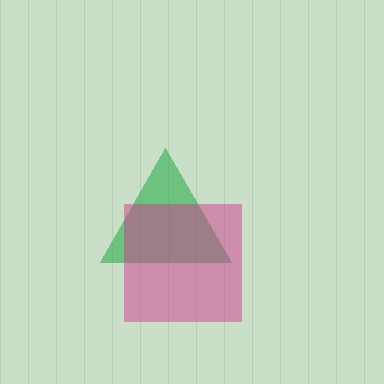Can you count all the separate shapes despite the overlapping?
Yes, there are 2 separate shapes.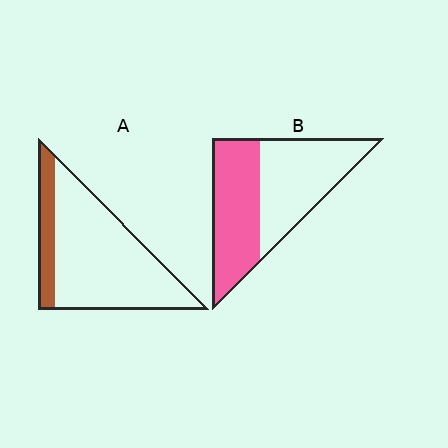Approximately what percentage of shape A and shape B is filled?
A is approximately 20% and B is approximately 50%.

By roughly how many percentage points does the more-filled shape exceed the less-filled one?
By roughly 30 percentage points (B over A).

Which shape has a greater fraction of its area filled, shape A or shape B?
Shape B.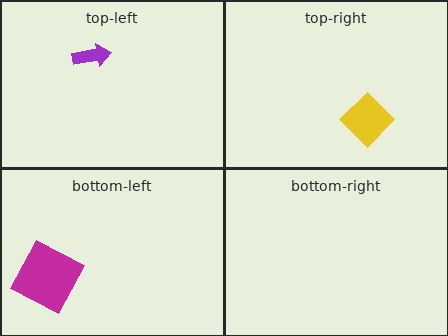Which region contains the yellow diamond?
The top-right region.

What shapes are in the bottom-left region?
The magenta square.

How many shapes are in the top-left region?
1.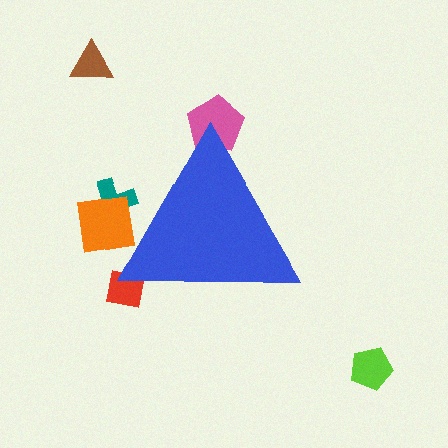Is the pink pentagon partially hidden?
Yes, the pink pentagon is partially hidden behind the blue triangle.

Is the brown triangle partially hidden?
No, the brown triangle is fully visible.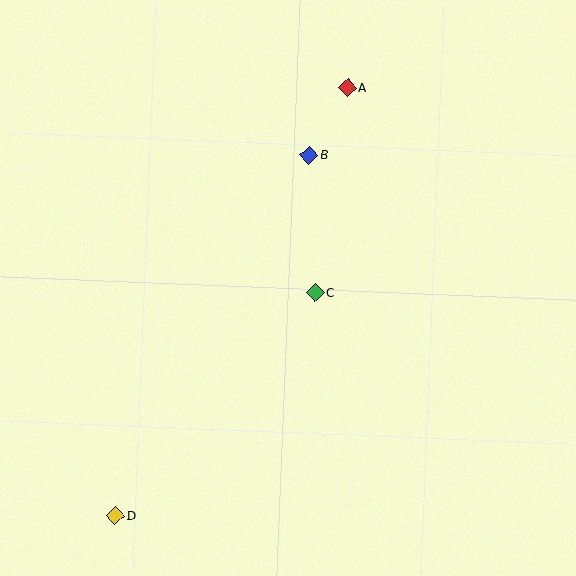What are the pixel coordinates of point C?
Point C is at (315, 292).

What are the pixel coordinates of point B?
Point B is at (309, 155).